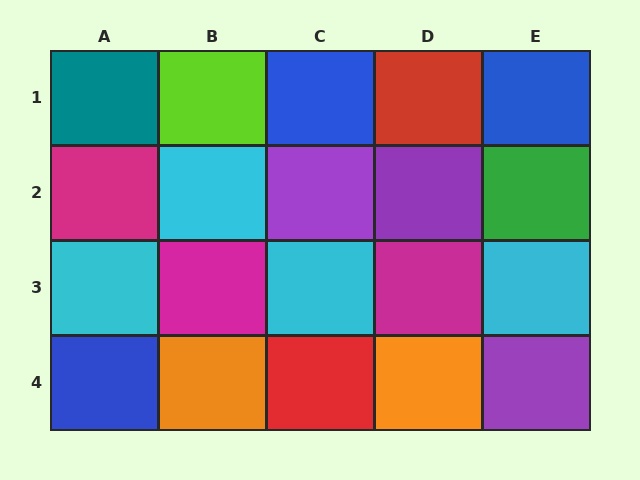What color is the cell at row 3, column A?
Cyan.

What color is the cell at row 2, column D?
Purple.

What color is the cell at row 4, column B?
Orange.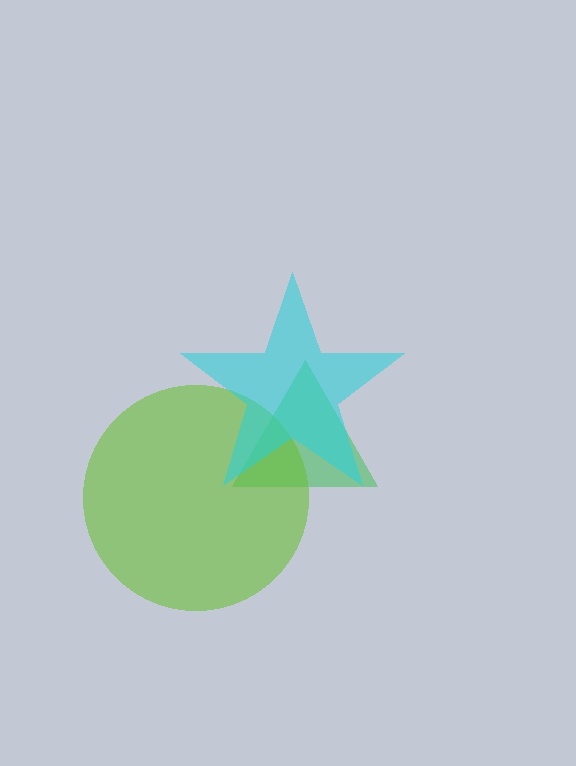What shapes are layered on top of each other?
The layered shapes are: a green triangle, a lime circle, a cyan star.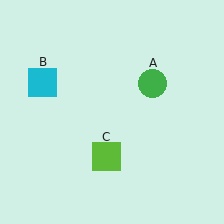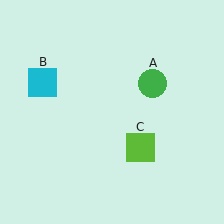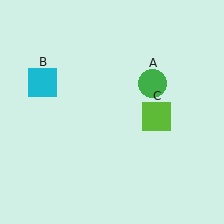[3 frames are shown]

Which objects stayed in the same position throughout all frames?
Green circle (object A) and cyan square (object B) remained stationary.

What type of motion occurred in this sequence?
The lime square (object C) rotated counterclockwise around the center of the scene.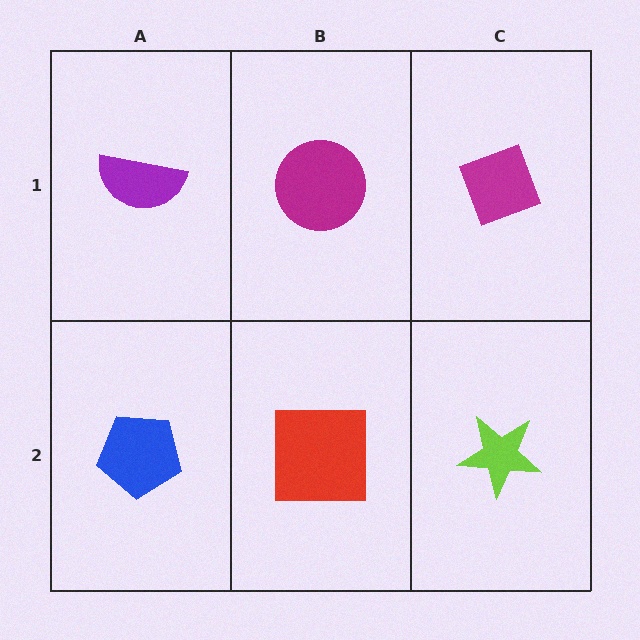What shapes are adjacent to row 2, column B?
A magenta circle (row 1, column B), a blue pentagon (row 2, column A), a lime star (row 2, column C).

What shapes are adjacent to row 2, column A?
A purple semicircle (row 1, column A), a red square (row 2, column B).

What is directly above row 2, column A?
A purple semicircle.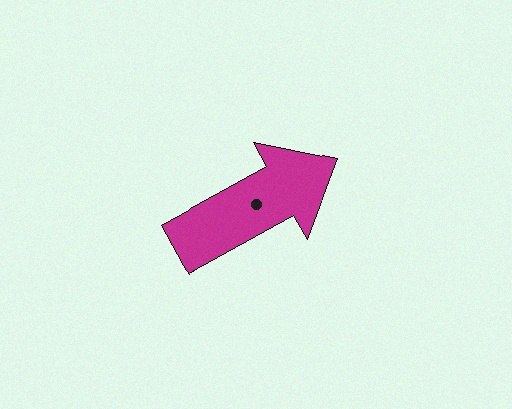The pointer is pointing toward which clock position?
Roughly 2 o'clock.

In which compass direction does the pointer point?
Northeast.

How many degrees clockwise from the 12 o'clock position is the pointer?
Approximately 61 degrees.